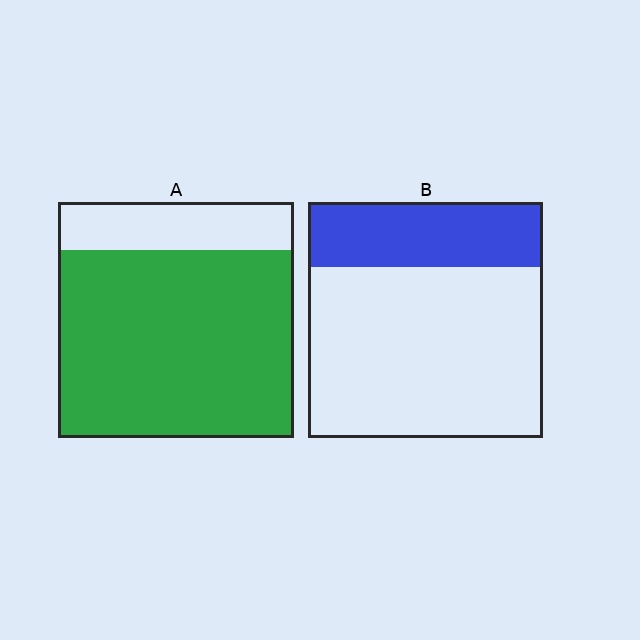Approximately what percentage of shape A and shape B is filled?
A is approximately 80% and B is approximately 30%.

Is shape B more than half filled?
No.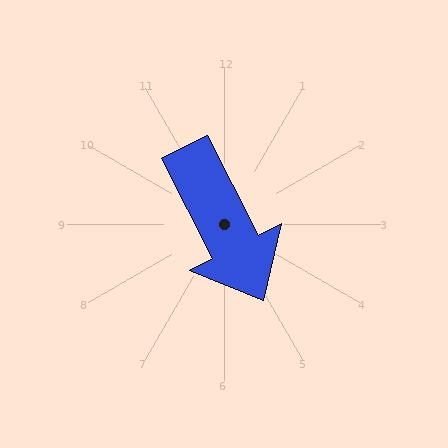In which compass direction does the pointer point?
Southeast.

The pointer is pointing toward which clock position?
Roughly 5 o'clock.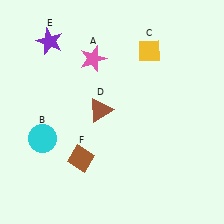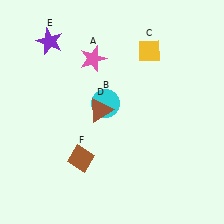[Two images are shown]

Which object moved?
The cyan circle (B) moved right.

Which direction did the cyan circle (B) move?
The cyan circle (B) moved right.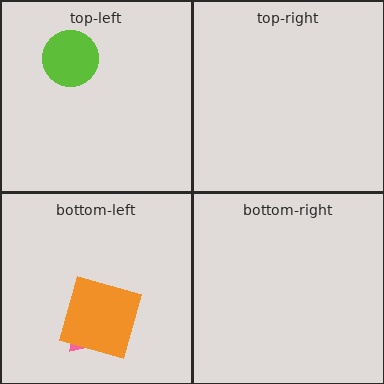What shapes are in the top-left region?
The lime circle.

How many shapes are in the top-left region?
1.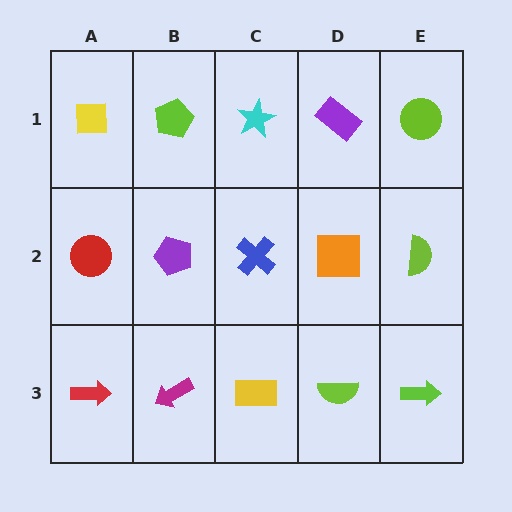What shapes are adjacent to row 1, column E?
A lime semicircle (row 2, column E), a purple rectangle (row 1, column D).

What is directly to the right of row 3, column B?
A yellow rectangle.